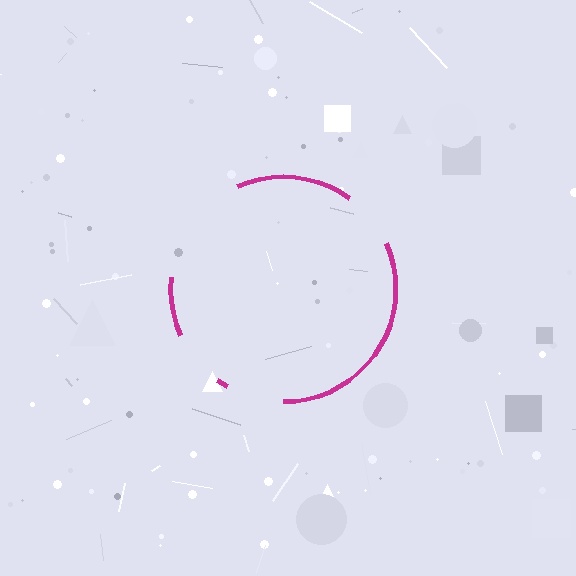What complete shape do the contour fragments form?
The contour fragments form a circle.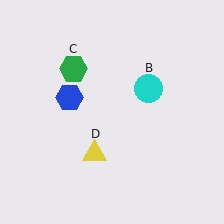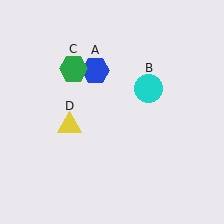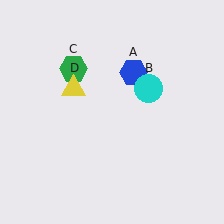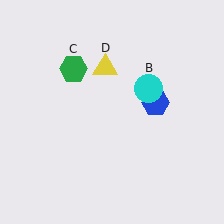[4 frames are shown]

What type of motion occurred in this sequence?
The blue hexagon (object A), yellow triangle (object D) rotated clockwise around the center of the scene.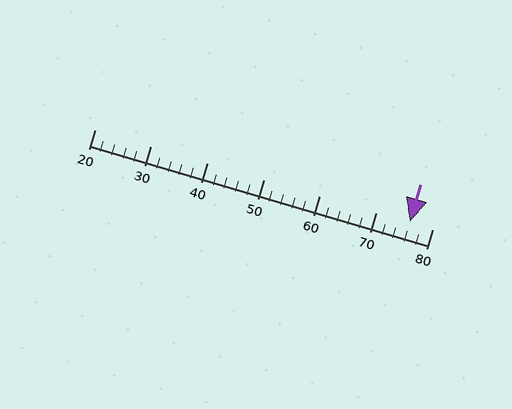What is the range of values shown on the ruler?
The ruler shows values from 20 to 80.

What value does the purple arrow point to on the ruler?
The purple arrow points to approximately 76.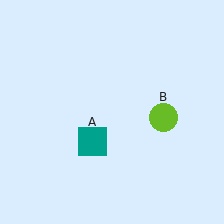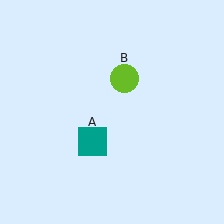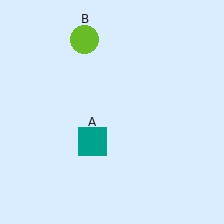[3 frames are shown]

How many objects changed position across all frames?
1 object changed position: lime circle (object B).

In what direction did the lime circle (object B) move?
The lime circle (object B) moved up and to the left.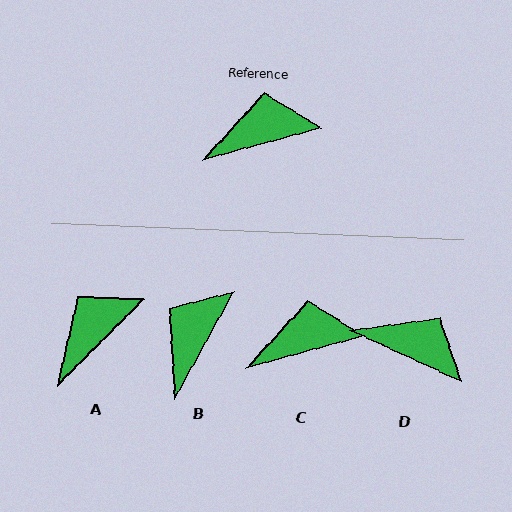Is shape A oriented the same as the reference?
No, it is off by about 30 degrees.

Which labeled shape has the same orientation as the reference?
C.